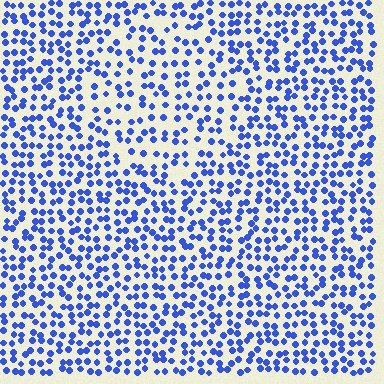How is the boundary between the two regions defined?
The boundary is defined by a change in element density (approximately 1.5x ratio). All elements are the same color, size, and shape.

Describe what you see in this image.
The image contains small blue elements arranged at two different densities. A circle-shaped region is visible where the elements are less densely packed than the surrounding area.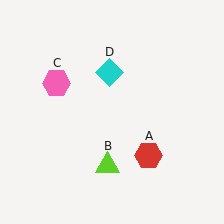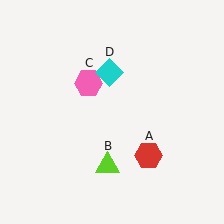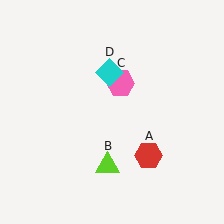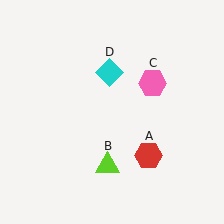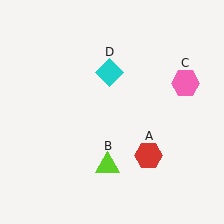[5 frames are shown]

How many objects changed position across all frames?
1 object changed position: pink hexagon (object C).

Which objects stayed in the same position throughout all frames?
Red hexagon (object A) and lime triangle (object B) and cyan diamond (object D) remained stationary.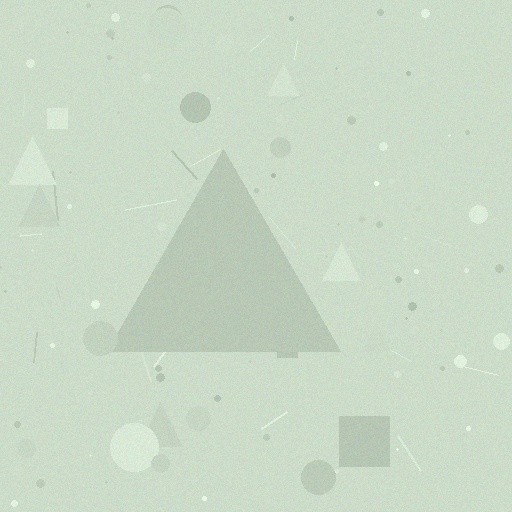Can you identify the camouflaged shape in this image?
The camouflaged shape is a triangle.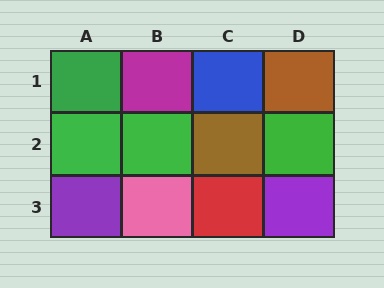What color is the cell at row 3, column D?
Purple.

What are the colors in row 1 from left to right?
Green, magenta, blue, brown.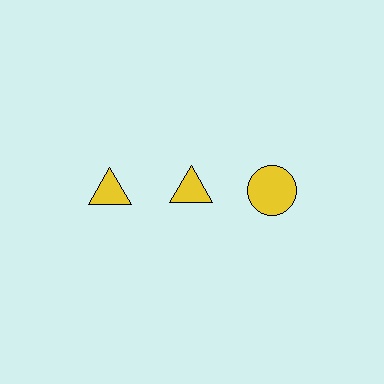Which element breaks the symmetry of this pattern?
The yellow circle in the top row, center column breaks the symmetry. All other shapes are yellow triangles.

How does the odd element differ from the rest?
It has a different shape: circle instead of triangle.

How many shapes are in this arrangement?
There are 3 shapes arranged in a grid pattern.